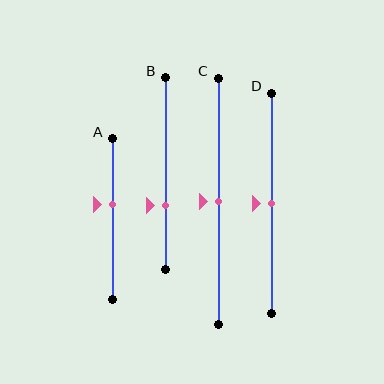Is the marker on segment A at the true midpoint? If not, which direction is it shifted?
No, the marker on segment A is shifted upward by about 9% of the segment length.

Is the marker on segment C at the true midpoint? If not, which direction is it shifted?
Yes, the marker on segment C is at the true midpoint.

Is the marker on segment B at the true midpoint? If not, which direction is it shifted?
No, the marker on segment B is shifted downward by about 17% of the segment length.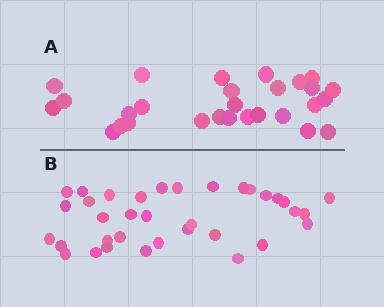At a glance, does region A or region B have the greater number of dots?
Region B (the bottom region) has more dots.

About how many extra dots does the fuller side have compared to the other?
Region B has roughly 8 or so more dots than region A.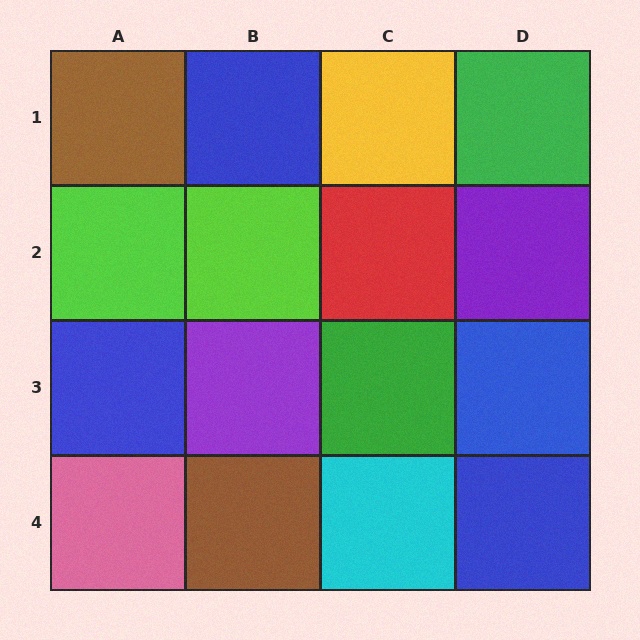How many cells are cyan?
1 cell is cyan.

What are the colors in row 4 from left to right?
Pink, brown, cyan, blue.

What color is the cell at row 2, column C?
Red.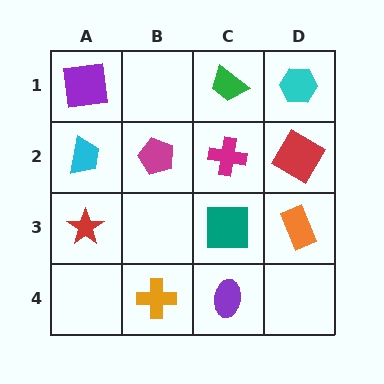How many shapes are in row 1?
3 shapes.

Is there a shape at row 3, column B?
No, that cell is empty.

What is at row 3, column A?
A red star.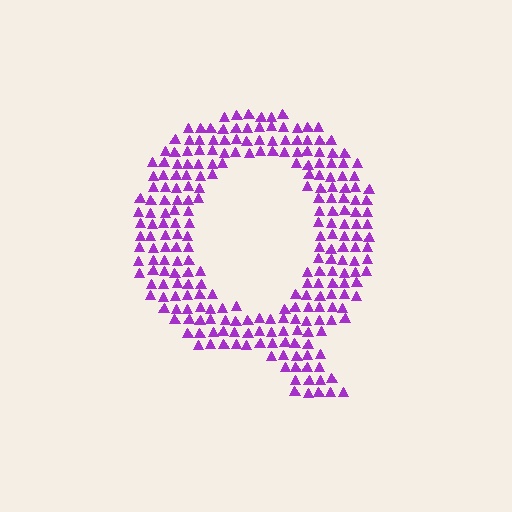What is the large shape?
The large shape is the letter Q.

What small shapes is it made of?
It is made of small triangles.